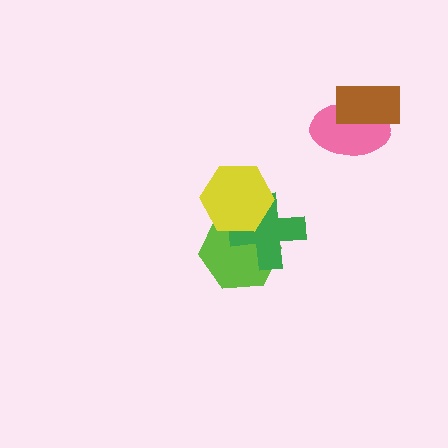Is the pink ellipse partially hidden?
Yes, it is partially covered by another shape.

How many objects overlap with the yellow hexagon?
2 objects overlap with the yellow hexagon.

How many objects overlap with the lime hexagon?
2 objects overlap with the lime hexagon.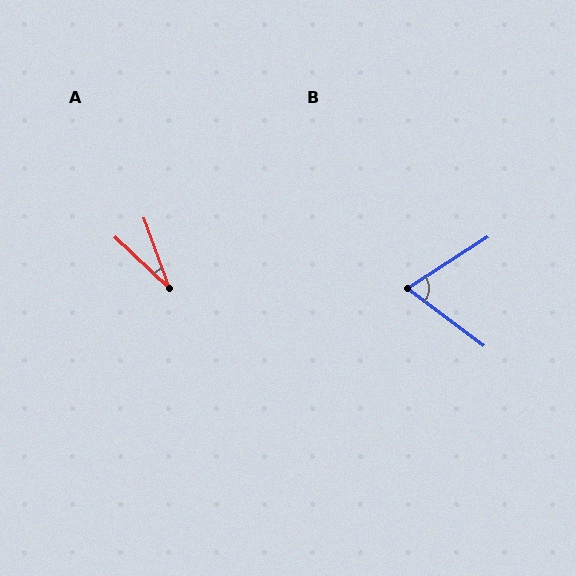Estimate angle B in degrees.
Approximately 69 degrees.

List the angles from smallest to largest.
A (27°), B (69°).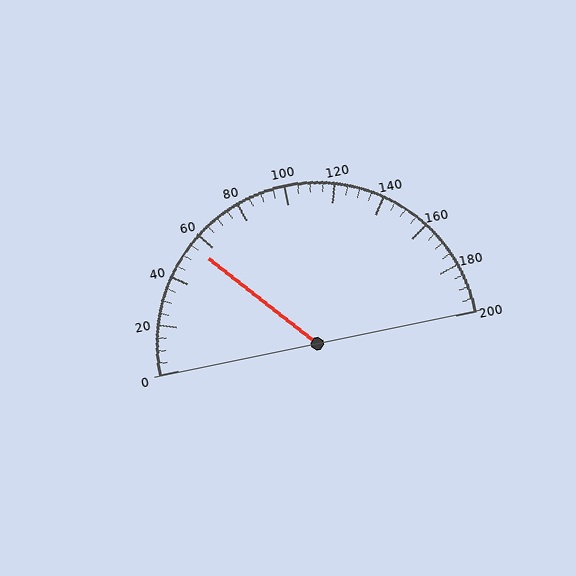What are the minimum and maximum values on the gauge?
The gauge ranges from 0 to 200.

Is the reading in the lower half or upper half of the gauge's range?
The reading is in the lower half of the range (0 to 200).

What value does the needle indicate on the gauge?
The needle indicates approximately 55.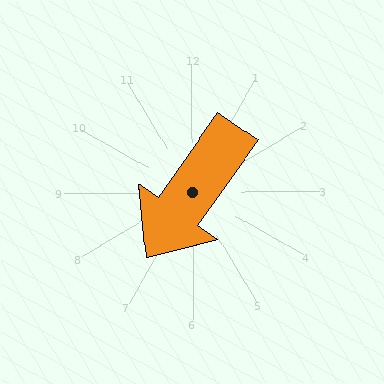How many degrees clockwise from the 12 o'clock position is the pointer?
Approximately 215 degrees.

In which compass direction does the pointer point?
Southwest.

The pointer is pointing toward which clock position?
Roughly 7 o'clock.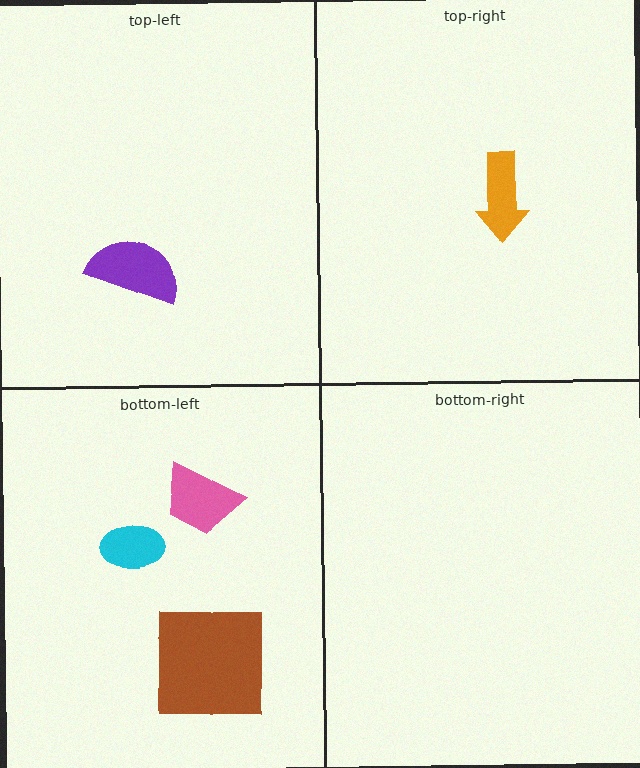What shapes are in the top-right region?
The orange arrow.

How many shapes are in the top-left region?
1.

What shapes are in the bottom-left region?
The cyan ellipse, the pink trapezoid, the brown square.